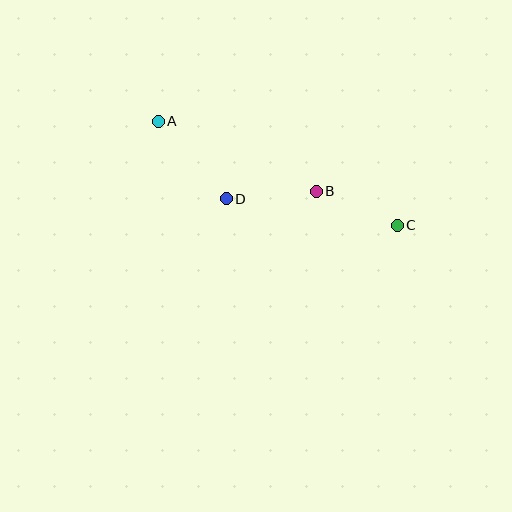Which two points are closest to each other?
Points B and C are closest to each other.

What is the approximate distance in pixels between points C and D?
The distance between C and D is approximately 173 pixels.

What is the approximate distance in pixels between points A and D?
The distance between A and D is approximately 103 pixels.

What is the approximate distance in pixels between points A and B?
The distance between A and B is approximately 173 pixels.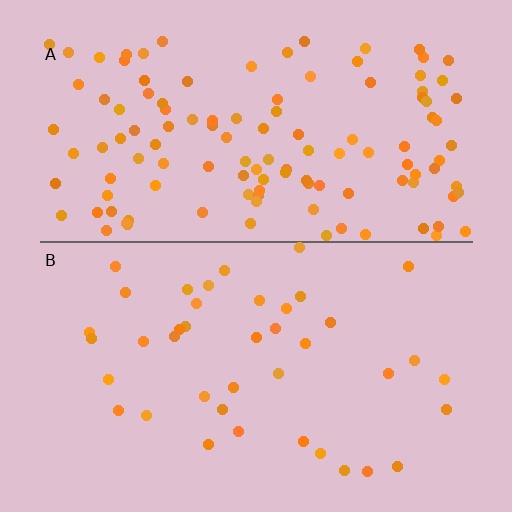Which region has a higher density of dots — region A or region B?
A (the top).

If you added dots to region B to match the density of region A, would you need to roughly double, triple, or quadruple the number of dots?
Approximately triple.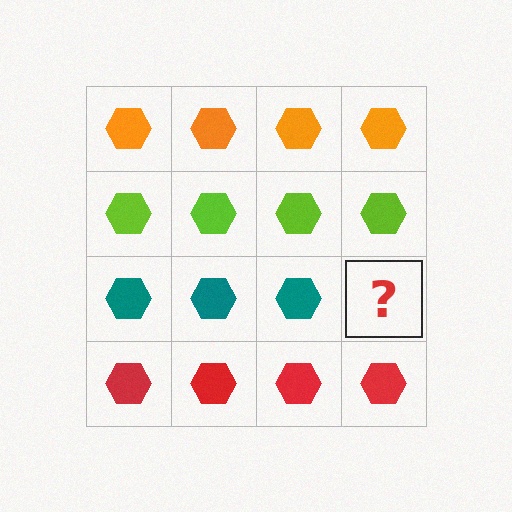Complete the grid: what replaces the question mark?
The question mark should be replaced with a teal hexagon.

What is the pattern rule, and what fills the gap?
The rule is that each row has a consistent color. The gap should be filled with a teal hexagon.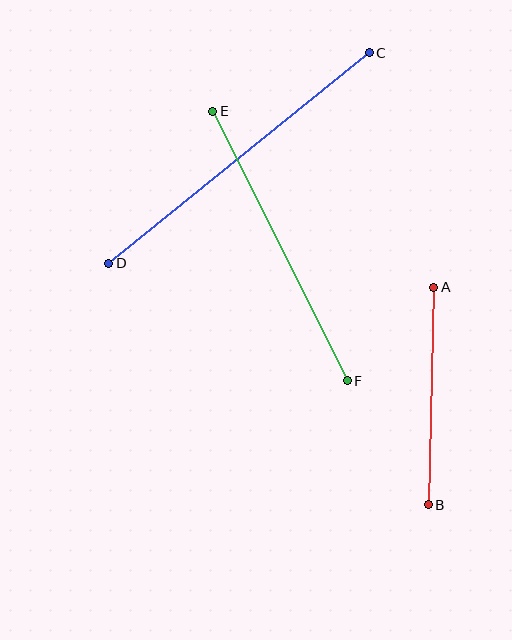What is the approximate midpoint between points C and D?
The midpoint is at approximately (239, 158) pixels.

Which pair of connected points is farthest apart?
Points C and D are farthest apart.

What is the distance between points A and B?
The distance is approximately 218 pixels.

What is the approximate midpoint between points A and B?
The midpoint is at approximately (431, 396) pixels.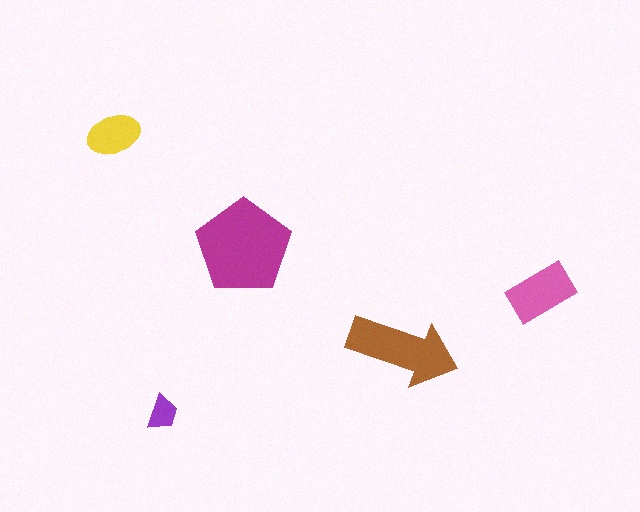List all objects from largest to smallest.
The magenta pentagon, the brown arrow, the pink rectangle, the yellow ellipse, the purple trapezoid.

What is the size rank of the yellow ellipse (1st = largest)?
4th.